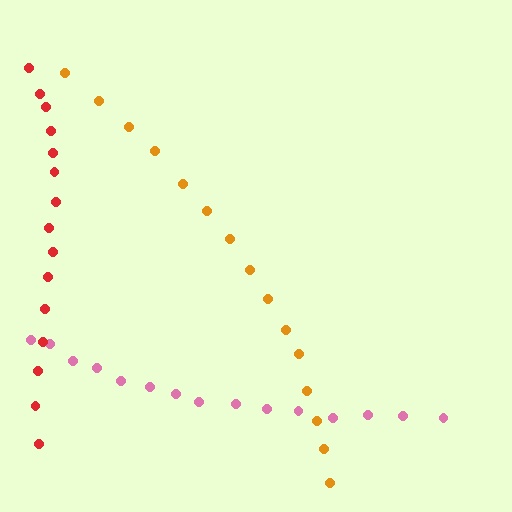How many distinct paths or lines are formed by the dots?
There are 3 distinct paths.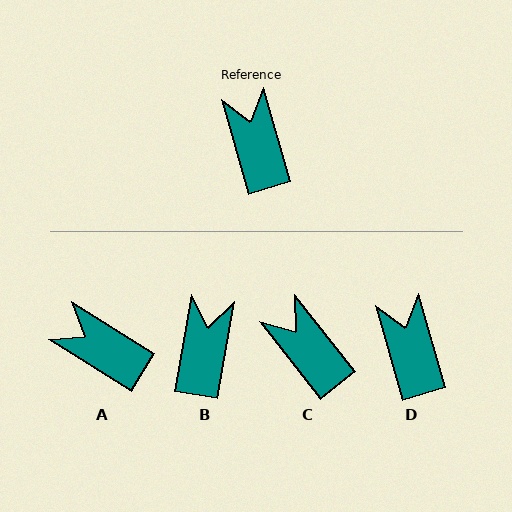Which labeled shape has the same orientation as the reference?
D.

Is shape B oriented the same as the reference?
No, it is off by about 26 degrees.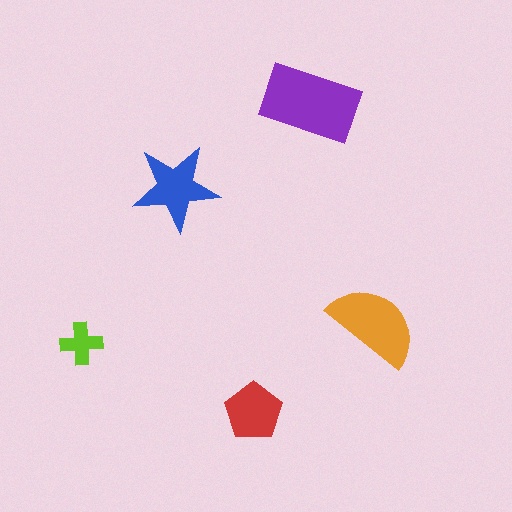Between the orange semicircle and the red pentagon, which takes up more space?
The orange semicircle.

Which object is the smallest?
The lime cross.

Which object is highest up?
The purple rectangle is topmost.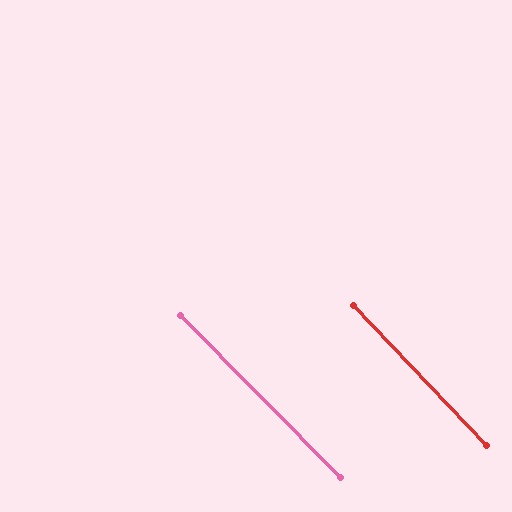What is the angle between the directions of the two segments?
Approximately 1 degree.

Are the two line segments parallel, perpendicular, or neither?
Parallel — their directions differ by only 1.1°.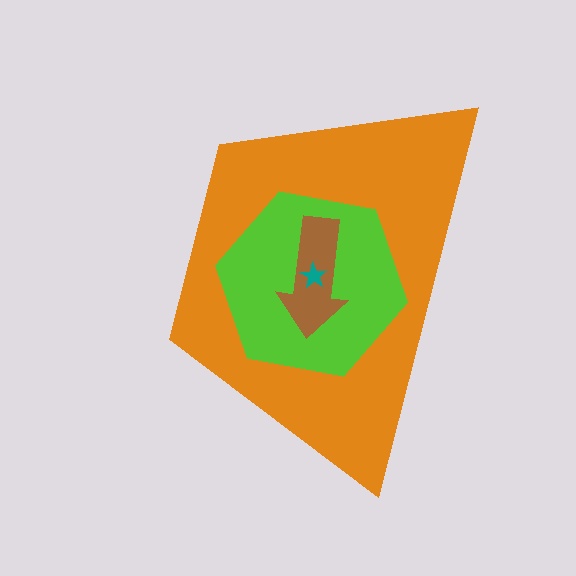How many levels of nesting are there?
4.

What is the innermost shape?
The teal star.